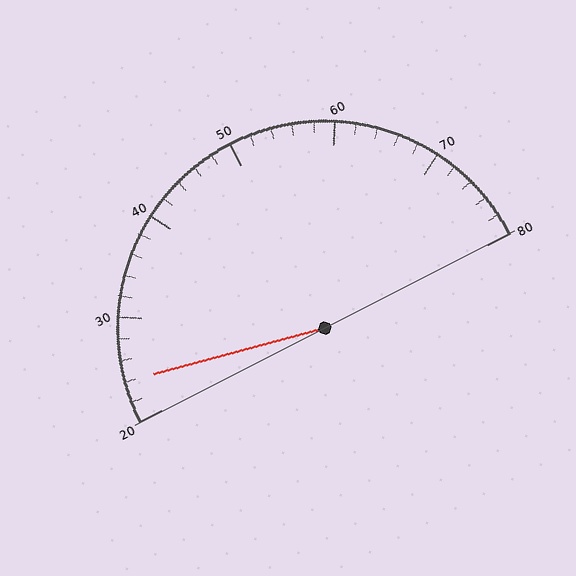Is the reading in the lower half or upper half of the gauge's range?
The reading is in the lower half of the range (20 to 80).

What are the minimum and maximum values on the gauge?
The gauge ranges from 20 to 80.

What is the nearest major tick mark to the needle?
The nearest major tick mark is 20.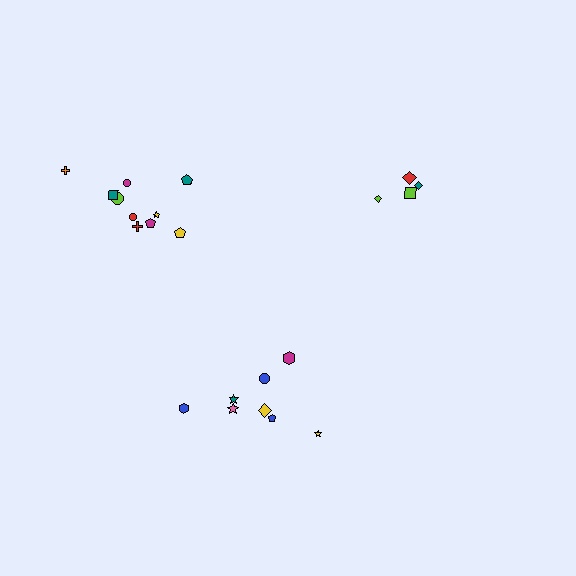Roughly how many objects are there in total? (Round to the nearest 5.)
Roughly 20 objects in total.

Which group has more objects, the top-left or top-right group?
The top-left group.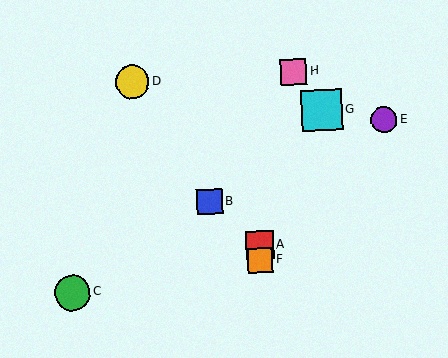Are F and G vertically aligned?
No, F is at x≈260 and G is at x≈322.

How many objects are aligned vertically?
2 objects (A, F) are aligned vertically.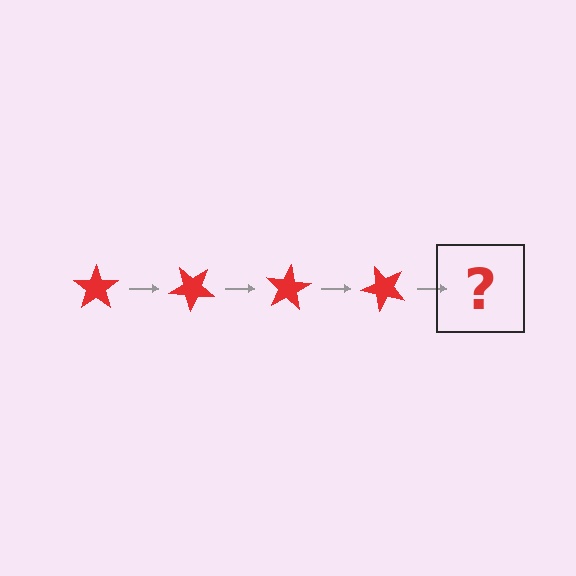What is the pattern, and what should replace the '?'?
The pattern is that the star rotates 40 degrees each step. The '?' should be a red star rotated 160 degrees.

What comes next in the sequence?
The next element should be a red star rotated 160 degrees.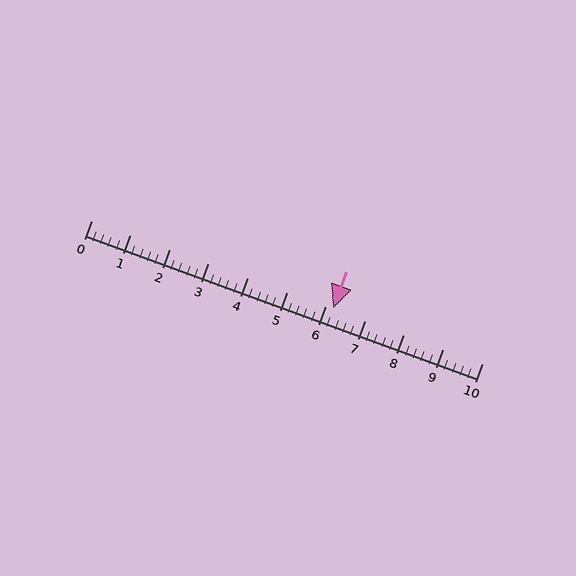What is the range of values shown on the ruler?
The ruler shows values from 0 to 10.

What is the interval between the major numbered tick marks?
The major tick marks are spaced 1 units apart.